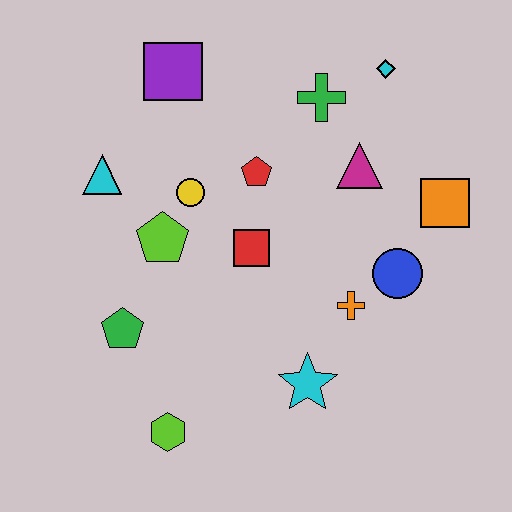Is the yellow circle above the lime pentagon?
Yes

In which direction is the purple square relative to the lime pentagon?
The purple square is above the lime pentagon.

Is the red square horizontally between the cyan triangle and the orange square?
Yes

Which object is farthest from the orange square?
The lime hexagon is farthest from the orange square.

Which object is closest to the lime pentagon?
The yellow circle is closest to the lime pentagon.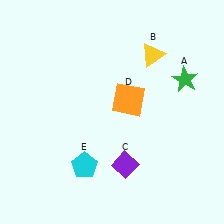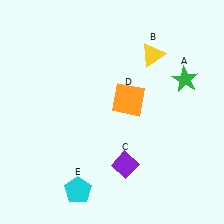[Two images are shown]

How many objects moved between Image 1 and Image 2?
1 object moved between the two images.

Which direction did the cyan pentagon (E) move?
The cyan pentagon (E) moved down.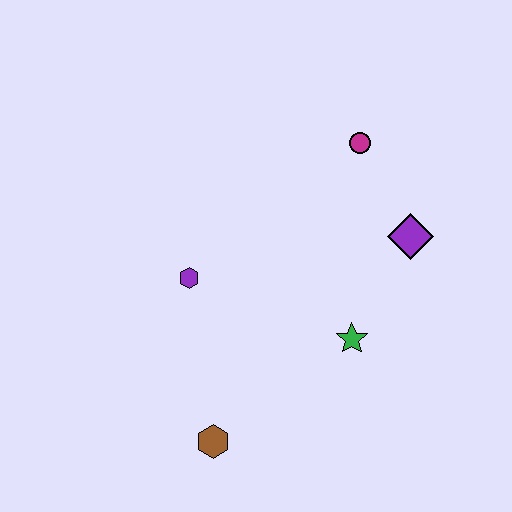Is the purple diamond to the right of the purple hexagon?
Yes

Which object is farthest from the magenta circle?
The brown hexagon is farthest from the magenta circle.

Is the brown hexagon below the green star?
Yes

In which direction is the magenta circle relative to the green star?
The magenta circle is above the green star.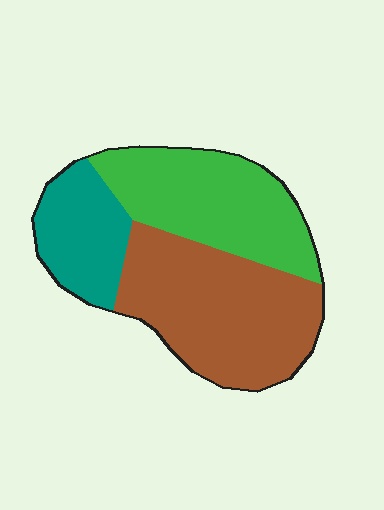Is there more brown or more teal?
Brown.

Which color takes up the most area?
Brown, at roughly 45%.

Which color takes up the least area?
Teal, at roughly 20%.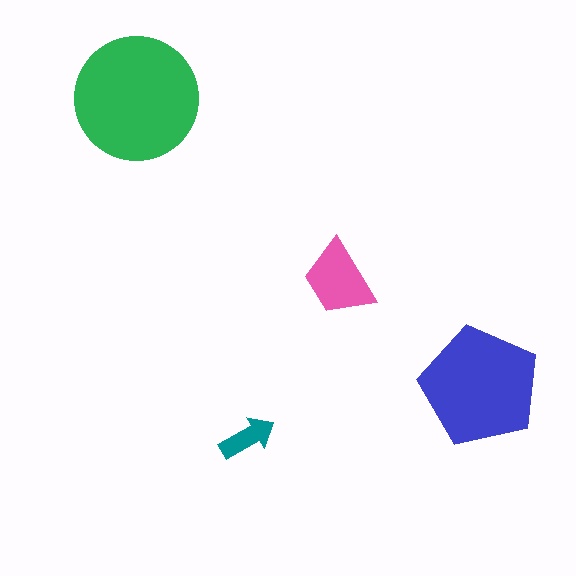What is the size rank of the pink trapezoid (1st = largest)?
3rd.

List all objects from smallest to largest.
The teal arrow, the pink trapezoid, the blue pentagon, the green circle.